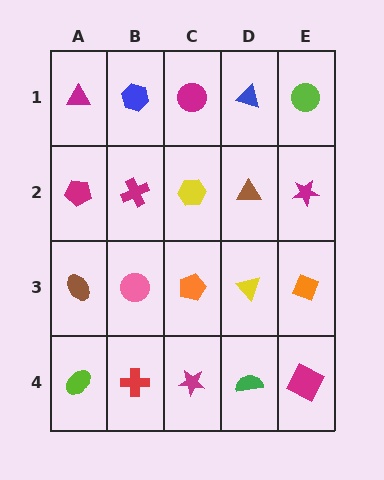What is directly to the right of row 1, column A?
A blue hexagon.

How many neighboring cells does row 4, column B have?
3.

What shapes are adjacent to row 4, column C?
An orange pentagon (row 3, column C), a red cross (row 4, column B), a green semicircle (row 4, column D).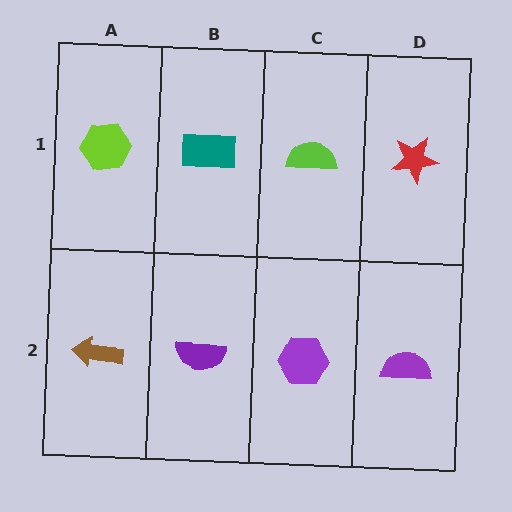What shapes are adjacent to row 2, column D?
A red star (row 1, column D), a purple hexagon (row 2, column C).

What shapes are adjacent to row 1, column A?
A brown arrow (row 2, column A), a teal rectangle (row 1, column B).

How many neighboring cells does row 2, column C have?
3.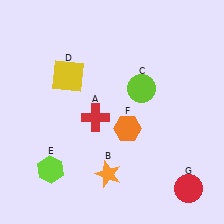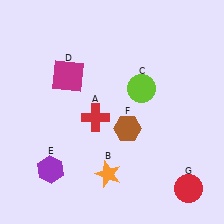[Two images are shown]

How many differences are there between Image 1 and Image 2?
There are 3 differences between the two images.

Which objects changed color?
D changed from yellow to magenta. E changed from lime to purple. F changed from orange to brown.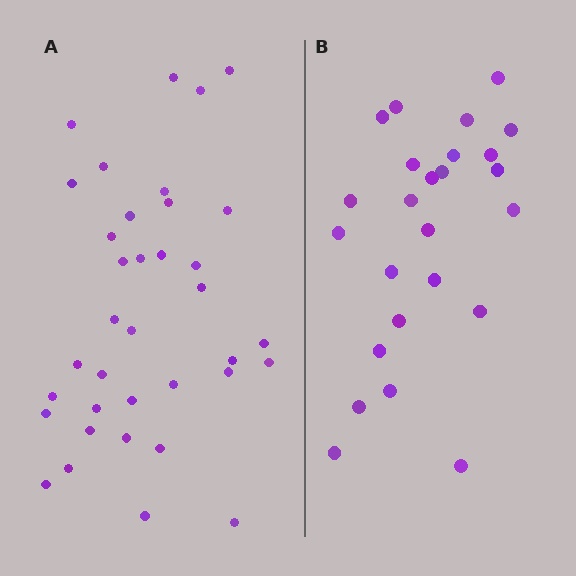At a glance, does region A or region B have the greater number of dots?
Region A (the left region) has more dots.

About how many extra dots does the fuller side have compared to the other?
Region A has roughly 12 or so more dots than region B.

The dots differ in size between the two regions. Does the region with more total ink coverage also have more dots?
No. Region B has more total ink coverage because its dots are larger, but region A actually contains more individual dots. Total area can be misleading — the number of items is what matters here.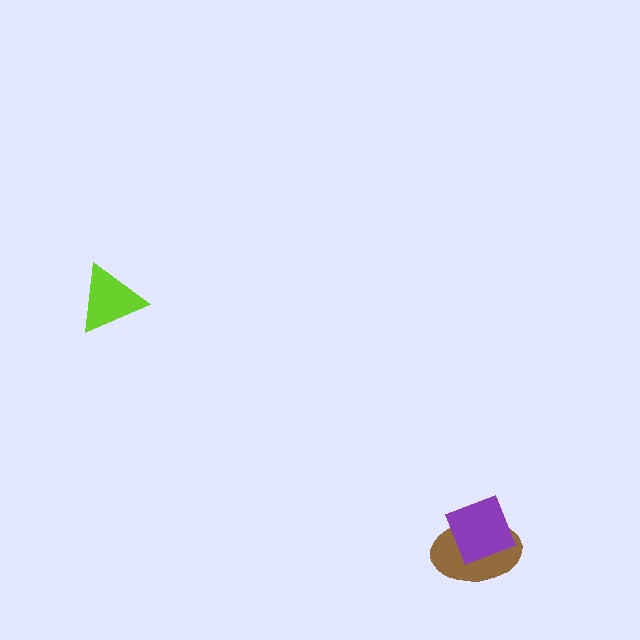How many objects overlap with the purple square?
1 object overlaps with the purple square.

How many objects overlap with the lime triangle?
0 objects overlap with the lime triangle.